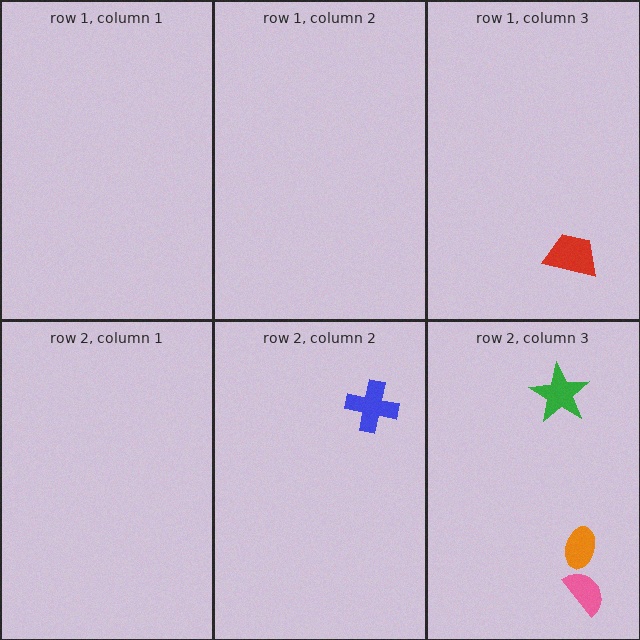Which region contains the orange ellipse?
The row 2, column 3 region.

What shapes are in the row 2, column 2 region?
The blue cross.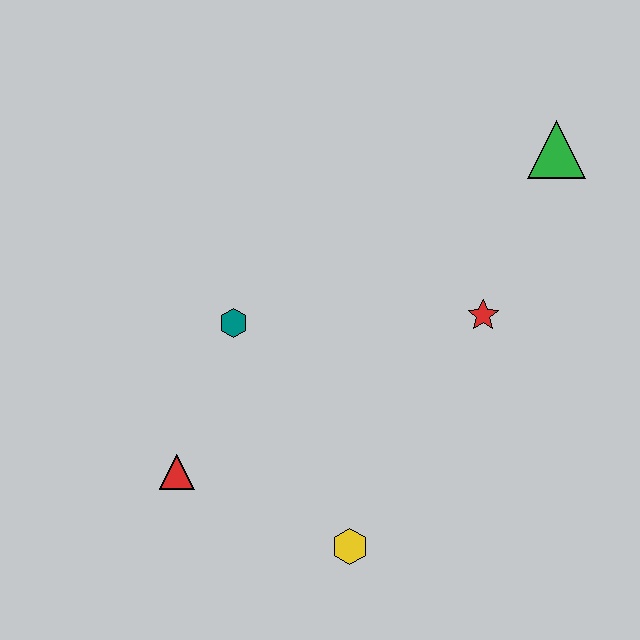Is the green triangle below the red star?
No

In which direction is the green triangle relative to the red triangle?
The green triangle is to the right of the red triangle.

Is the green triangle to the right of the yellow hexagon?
Yes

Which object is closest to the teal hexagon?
The red triangle is closest to the teal hexagon.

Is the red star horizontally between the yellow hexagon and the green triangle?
Yes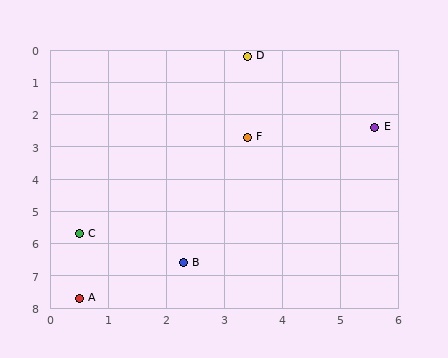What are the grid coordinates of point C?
Point C is at approximately (0.5, 5.7).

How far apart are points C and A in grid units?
Points C and A are about 2.0 grid units apart.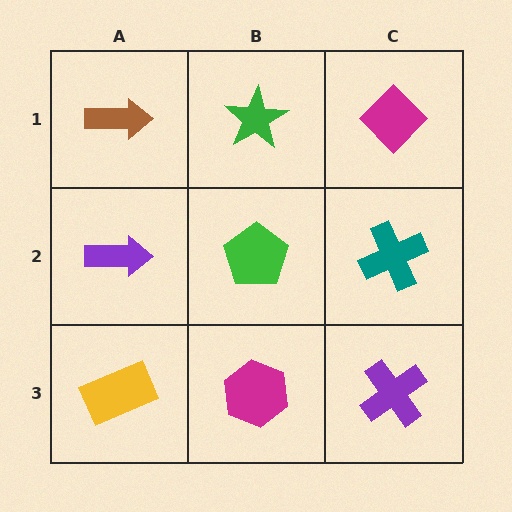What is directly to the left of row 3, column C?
A magenta hexagon.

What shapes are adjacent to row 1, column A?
A purple arrow (row 2, column A), a green star (row 1, column B).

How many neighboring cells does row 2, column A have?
3.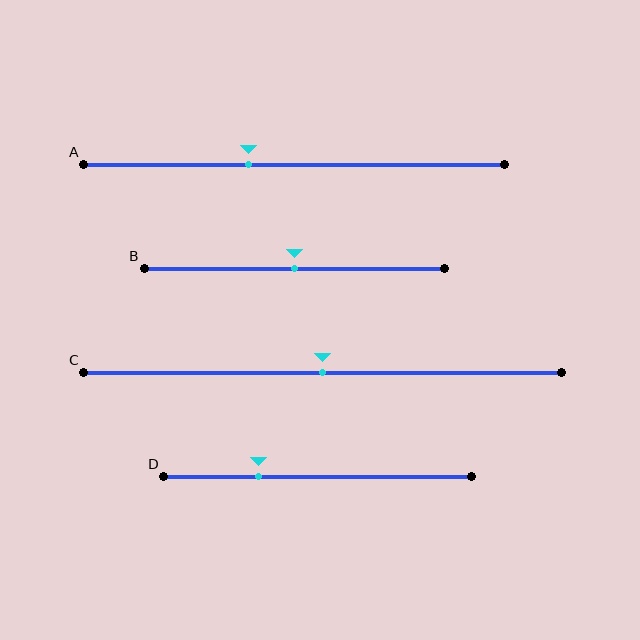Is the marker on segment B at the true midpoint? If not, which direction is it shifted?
Yes, the marker on segment B is at the true midpoint.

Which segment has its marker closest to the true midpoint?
Segment B has its marker closest to the true midpoint.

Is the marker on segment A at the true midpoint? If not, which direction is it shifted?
No, the marker on segment A is shifted to the left by about 11% of the segment length.